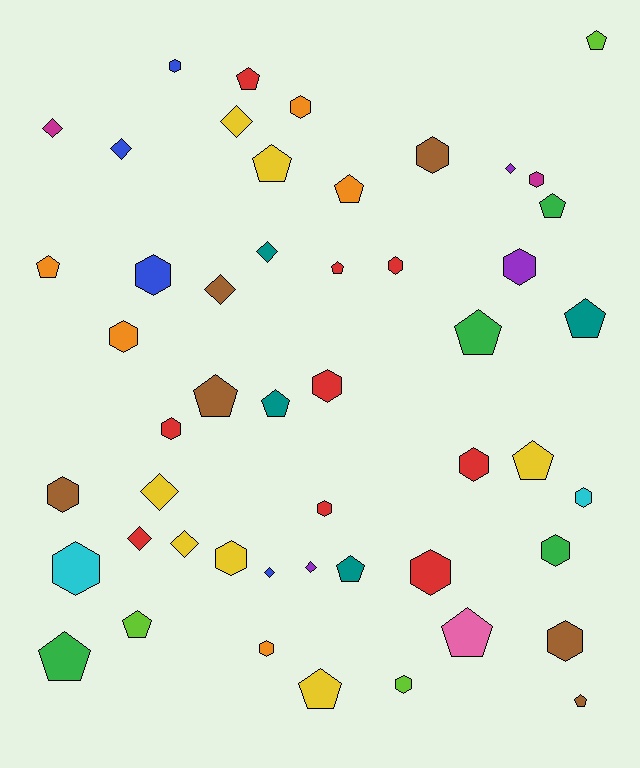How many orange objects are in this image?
There are 5 orange objects.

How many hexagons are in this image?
There are 21 hexagons.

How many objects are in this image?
There are 50 objects.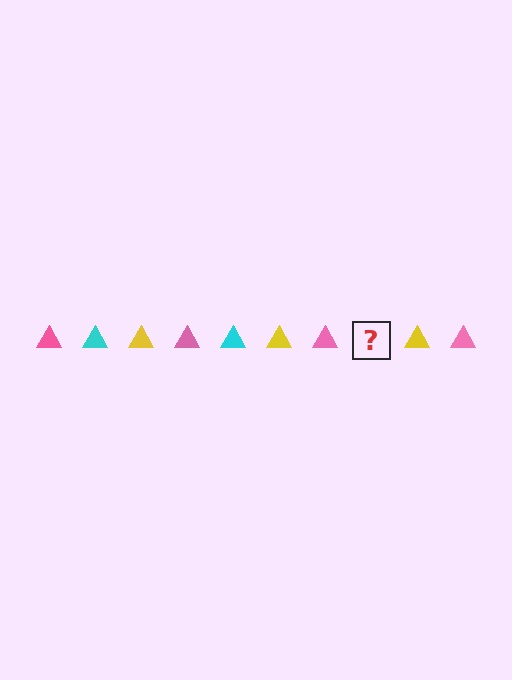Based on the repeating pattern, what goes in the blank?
The blank should be a cyan triangle.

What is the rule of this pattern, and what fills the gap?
The rule is that the pattern cycles through pink, cyan, yellow triangles. The gap should be filled with a cyan triangle.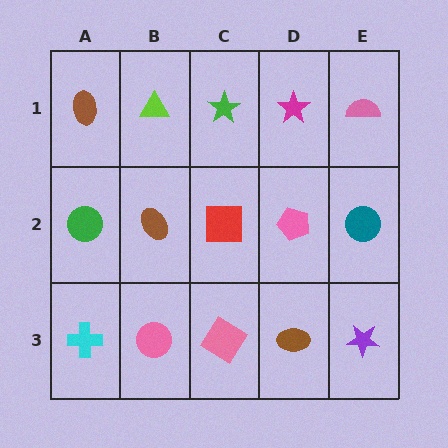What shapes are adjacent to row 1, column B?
A brown ellipse (row 2, column B), a brown ellipse (row 1, column A), a green star (row 1, column C).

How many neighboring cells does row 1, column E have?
2.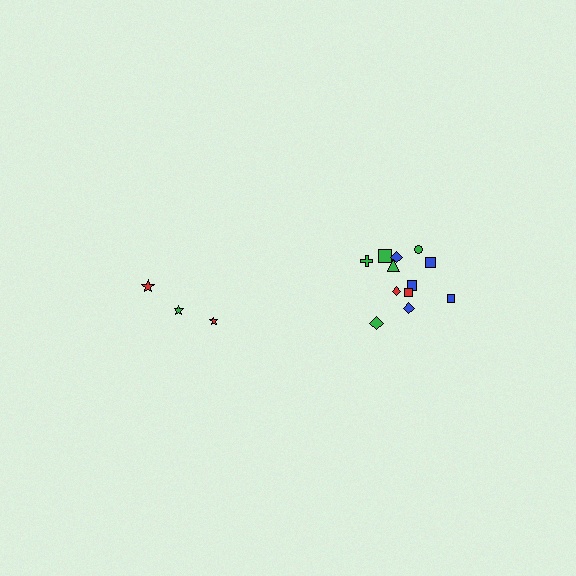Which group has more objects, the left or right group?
The right group.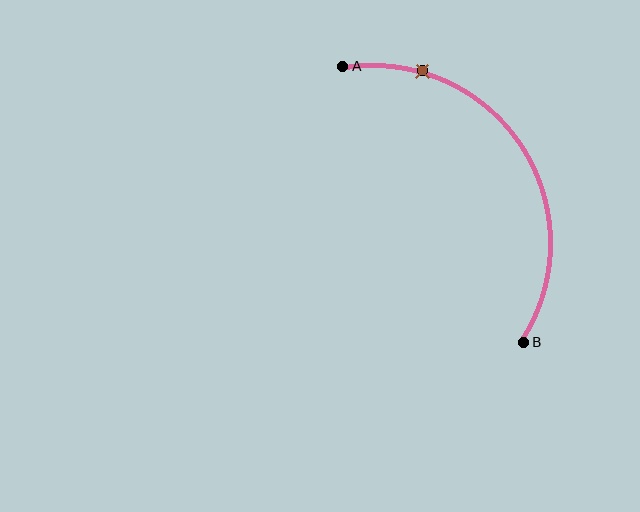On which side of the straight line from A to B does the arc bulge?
The arc bulges to the right of the straight line connecting A and B.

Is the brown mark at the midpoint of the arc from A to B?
No. The brown mark lies on the arc but is closer to endpoint A. The arc midpoint would be at the point on the curve equidistant along the arc from both A and B.